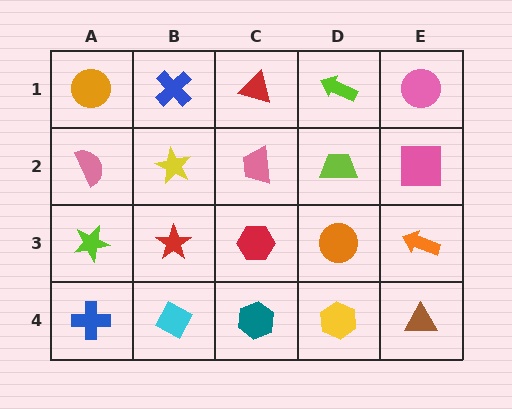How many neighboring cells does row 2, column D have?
4.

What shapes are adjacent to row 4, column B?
A red star (row 3, column B), a blue cross (row 4, column A), a teal hexagon (row 4, column C).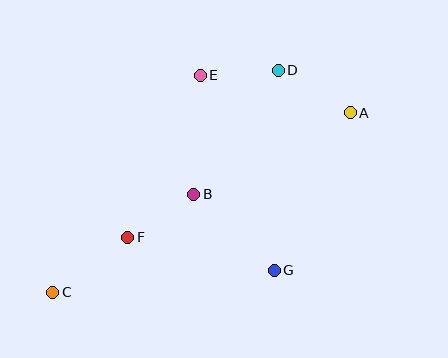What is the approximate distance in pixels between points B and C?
The distance between B and C is approximately 172 pixels.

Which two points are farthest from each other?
Points A and C are farthest from each other.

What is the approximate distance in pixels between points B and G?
The distance between B and G is approximately 111 pixels.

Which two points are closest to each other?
Points D and E are closest to each other.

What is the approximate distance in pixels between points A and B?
The distance between A and B is approximately 176 pixels.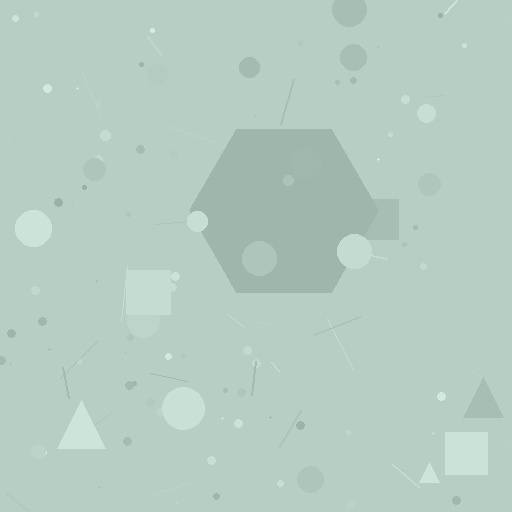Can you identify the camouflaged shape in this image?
The camouflaged shape is a hexagon.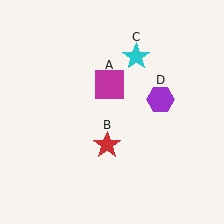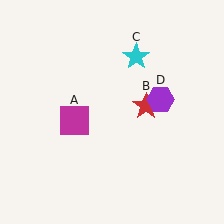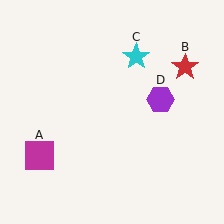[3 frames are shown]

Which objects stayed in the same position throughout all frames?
Cyan star (object C) and purple hexagon (object D) remained stationary.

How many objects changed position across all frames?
2 objects changed position: magenta square (object A), red star (object B).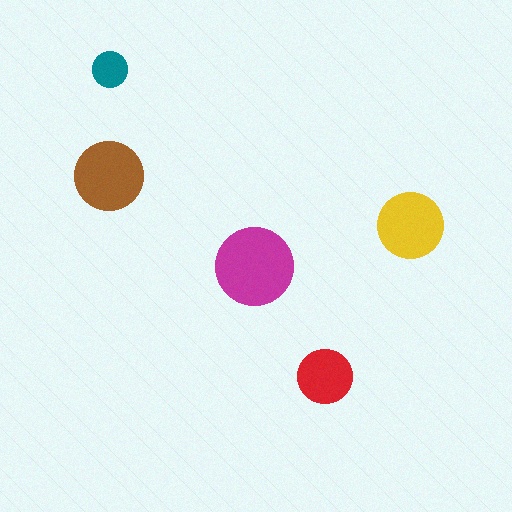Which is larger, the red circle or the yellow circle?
The yellow one.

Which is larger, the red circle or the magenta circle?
The magenta one.